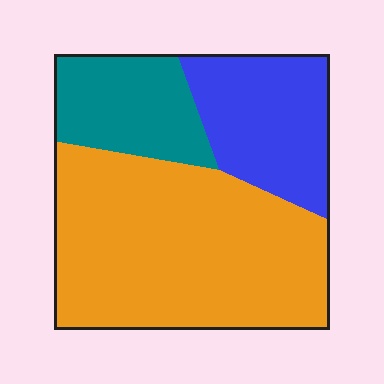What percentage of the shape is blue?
Blue covers about 25% of the shape.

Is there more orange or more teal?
Orange.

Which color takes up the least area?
Teal, at roughly 20%.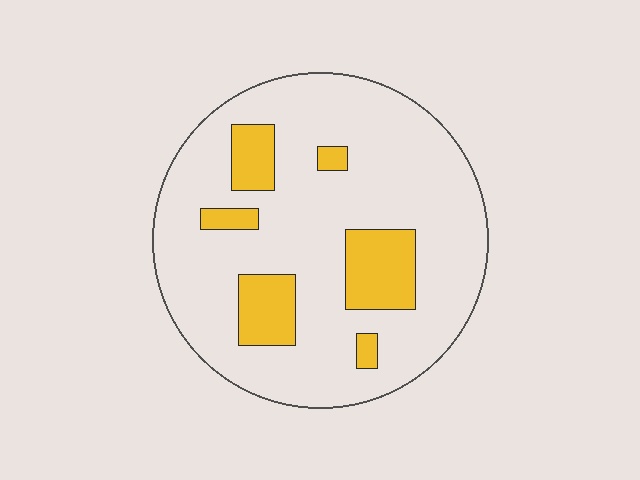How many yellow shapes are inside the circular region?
6.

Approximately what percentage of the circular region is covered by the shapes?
Approximately 20%.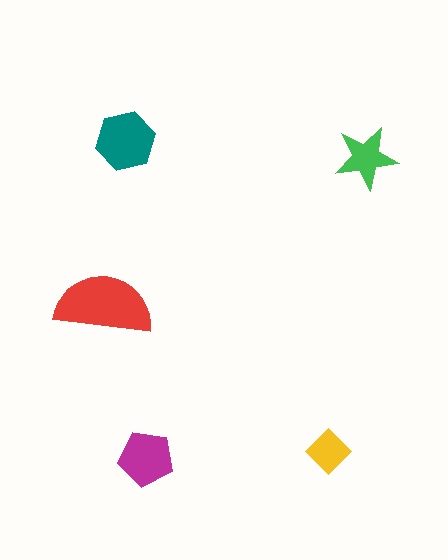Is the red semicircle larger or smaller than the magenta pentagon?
Larger.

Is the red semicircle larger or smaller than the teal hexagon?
Larger.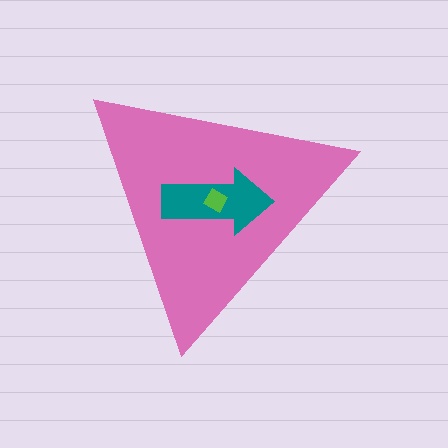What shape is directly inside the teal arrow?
The lime diamond.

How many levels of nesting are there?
3.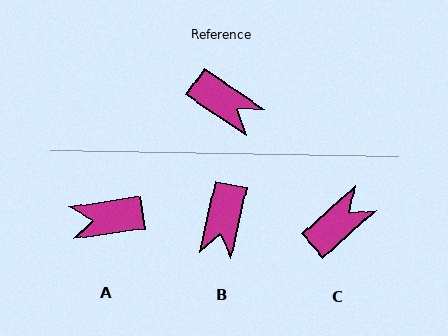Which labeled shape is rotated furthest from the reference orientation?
A, about 137 degrees away.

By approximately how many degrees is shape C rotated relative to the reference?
Approximately 77 degrees counter-clockwise.